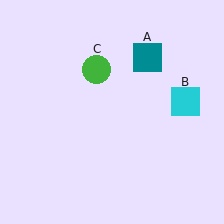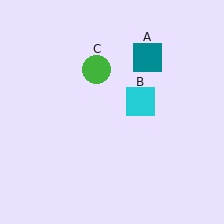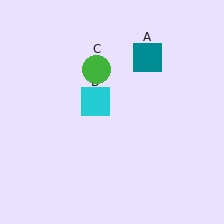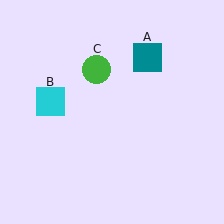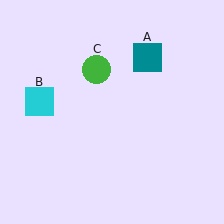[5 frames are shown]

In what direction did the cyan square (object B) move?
The cyan square (object B) moved left.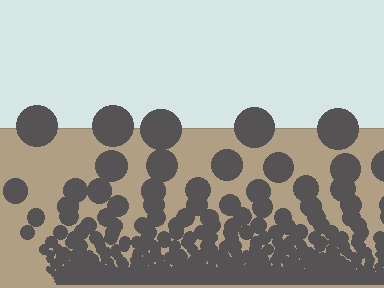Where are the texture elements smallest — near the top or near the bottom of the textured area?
Near the bottom.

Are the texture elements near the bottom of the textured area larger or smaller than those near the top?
Smaller. The gradient is inverted — elements near the bottom are smaller and denser.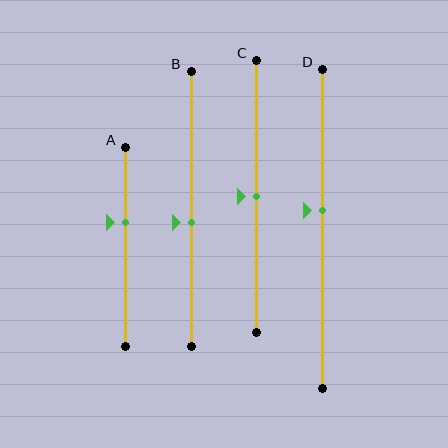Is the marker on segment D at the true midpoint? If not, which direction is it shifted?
No, the marker on segment D is shifted upward by about 6% of the segment length.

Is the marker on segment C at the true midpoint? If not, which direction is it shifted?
Yes, the marker on segment C is at the true midpoint.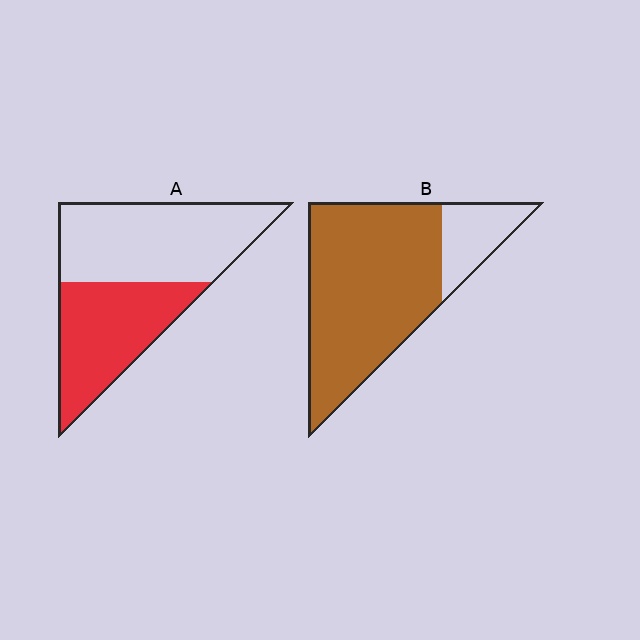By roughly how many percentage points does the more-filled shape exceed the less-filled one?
By roughly 35 percentage points (B over A).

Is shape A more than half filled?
No.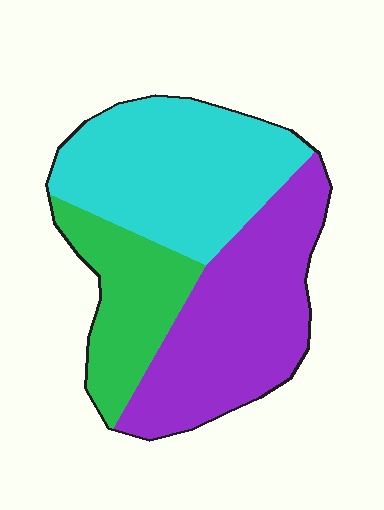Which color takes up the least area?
Green, at roughly 20%.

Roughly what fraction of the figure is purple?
Purple covers about 40% of the figure.